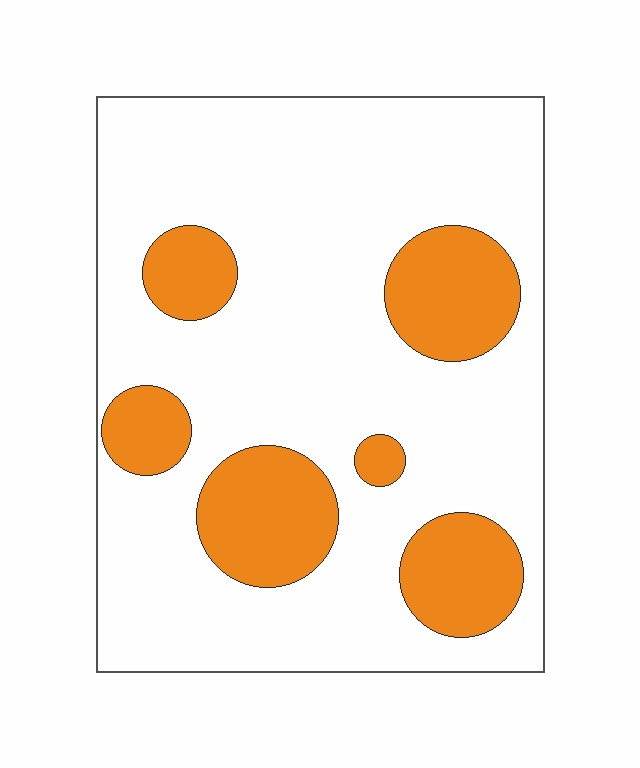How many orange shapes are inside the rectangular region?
6.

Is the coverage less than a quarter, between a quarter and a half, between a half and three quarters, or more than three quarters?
Less than a quarter.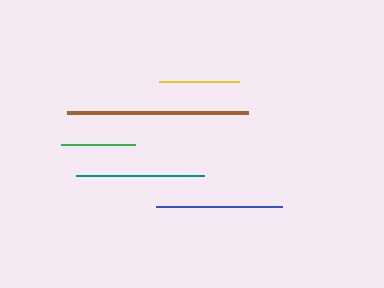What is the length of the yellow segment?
The yellow segment is approximately 80 pixels long.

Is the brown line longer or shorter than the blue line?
The brown line is longer than the blue line.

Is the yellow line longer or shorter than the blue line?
The blue line is longer than the yellow line.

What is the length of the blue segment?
The blue segment is approximately 126 pixels long.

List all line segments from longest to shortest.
From longest to shortest: brown, teal, blue, yellow, green.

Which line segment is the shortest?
The green line is the shortest at approximately 74 pixels.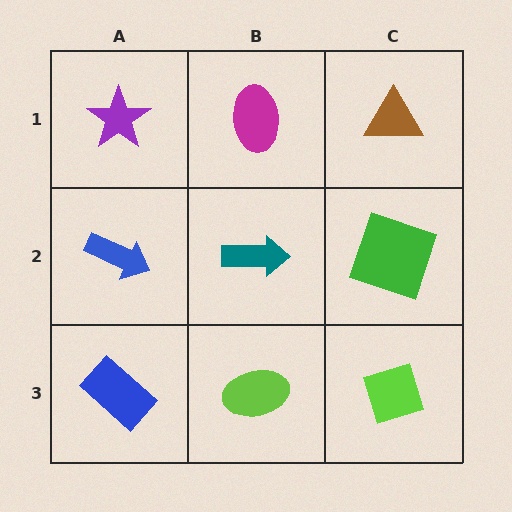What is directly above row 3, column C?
A green square.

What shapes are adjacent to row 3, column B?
A teal arrow (row 2, column B), a blue rectangle (row 3, column A), a lime diamond (row 3, column C).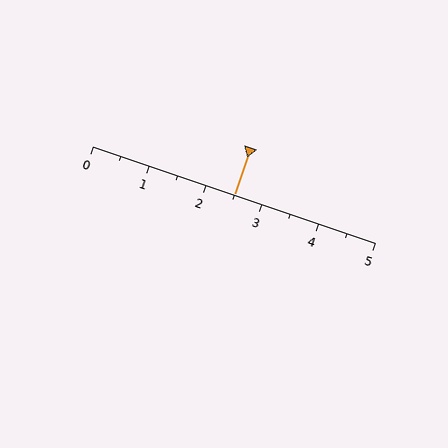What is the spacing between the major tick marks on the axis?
The major ticks are spaced 1 apart.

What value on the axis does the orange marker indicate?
The marker indicates approximately 2.5.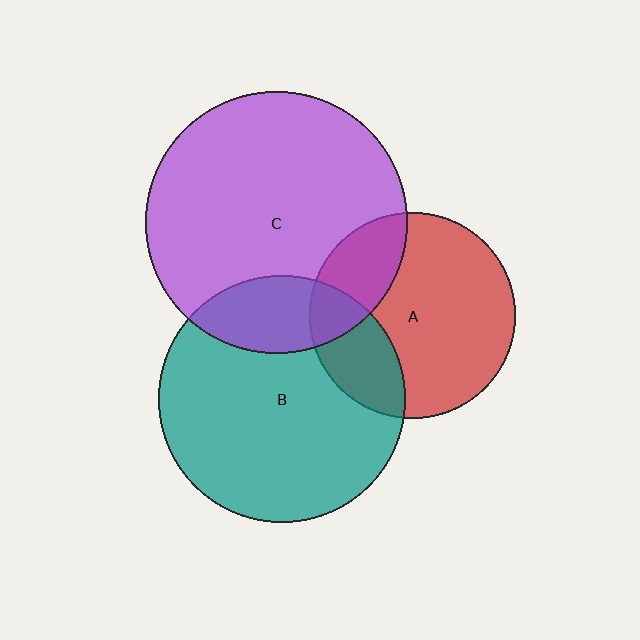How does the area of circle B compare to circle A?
Approximately 1.4 times.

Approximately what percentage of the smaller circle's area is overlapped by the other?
Approximately 20%.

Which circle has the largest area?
Circle C (purple).